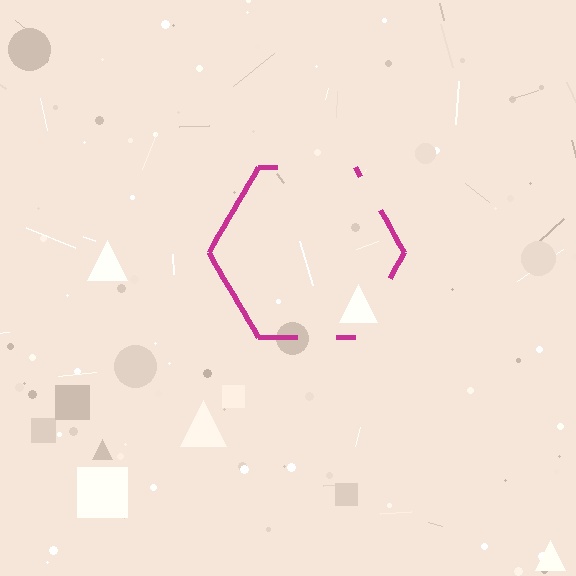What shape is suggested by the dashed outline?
The dashed outline suggests a hexagon.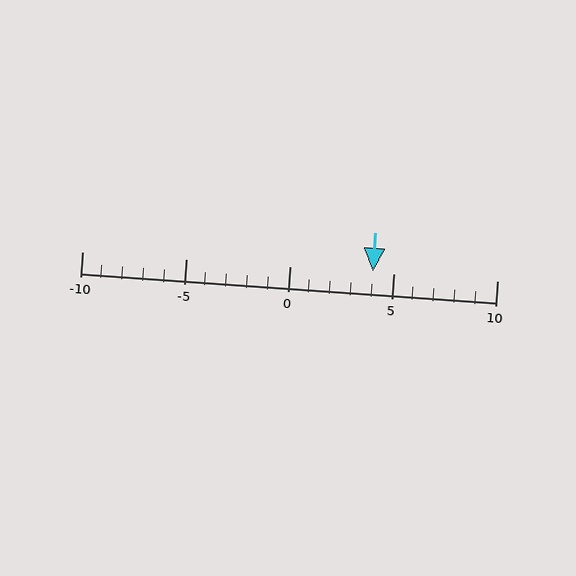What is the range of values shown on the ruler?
The ruler shows values from -10 to 10.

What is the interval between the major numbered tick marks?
The major tick marks are spaced 5 units apart.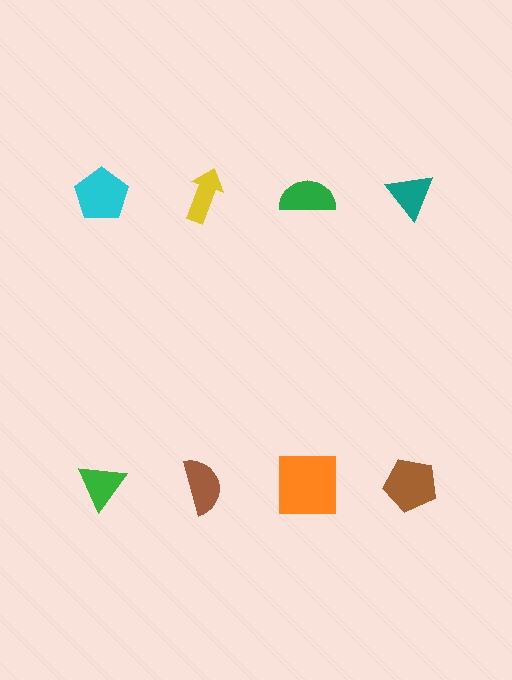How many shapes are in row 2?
4 shapes.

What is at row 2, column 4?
A brown pentagon.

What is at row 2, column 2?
A brown semicircle.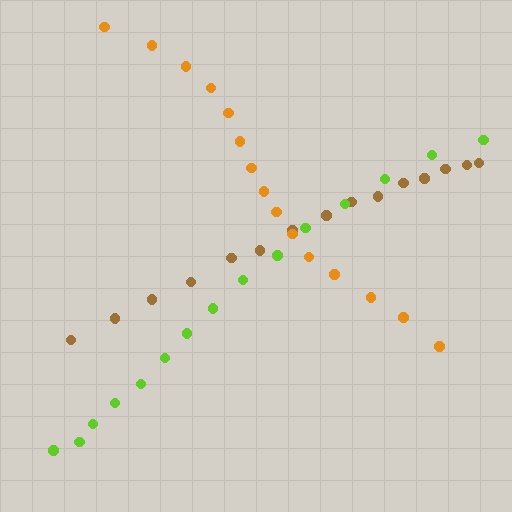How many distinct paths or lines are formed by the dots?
There are 3 distinct paths.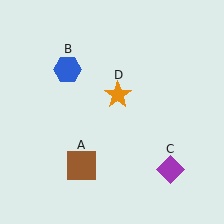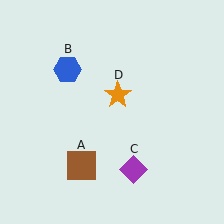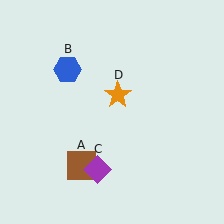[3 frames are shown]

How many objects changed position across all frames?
1 object changed position: purple diamond (object C).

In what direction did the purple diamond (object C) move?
The purple diamond (object C) moved left.